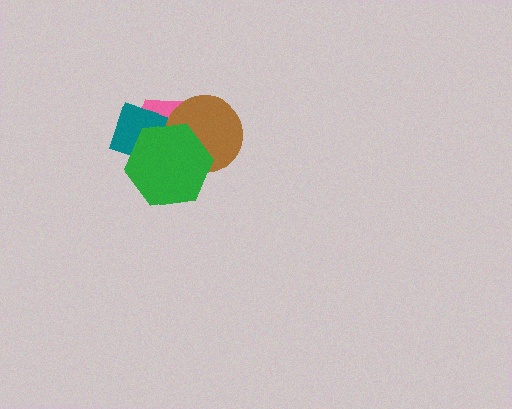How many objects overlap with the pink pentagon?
3 objects overlap with the pink pentagon.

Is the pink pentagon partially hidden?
Yes, it is partially covered by another shape.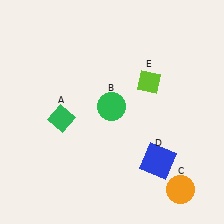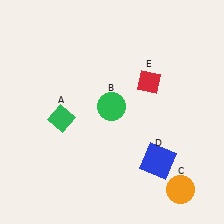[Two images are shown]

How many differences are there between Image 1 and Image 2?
There is 1 difference between the two images.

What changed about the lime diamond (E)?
In Image 1, E is lime. In Image 2, it changed to red.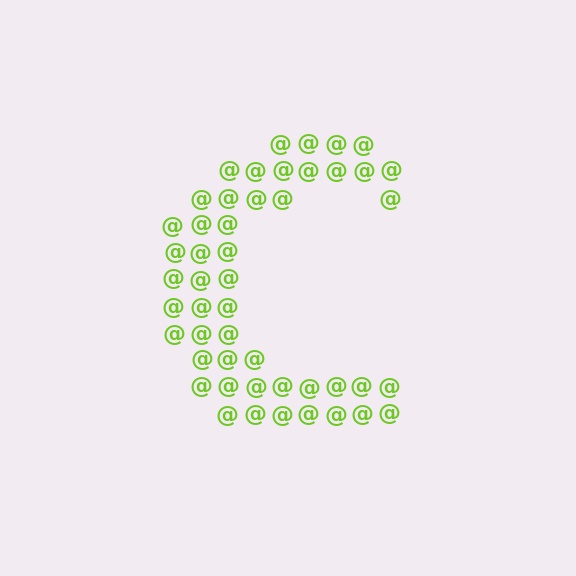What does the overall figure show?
The overall figure shows the letter C.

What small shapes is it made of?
It is made of small at signs.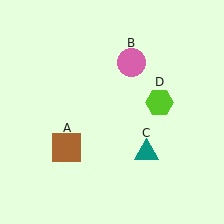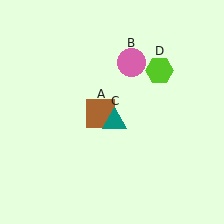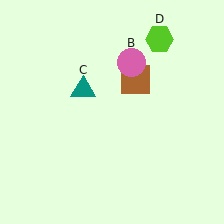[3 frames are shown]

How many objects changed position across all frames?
3 objects changed position: brown square (object A), teal triangle (object C), lime hexagon (object D).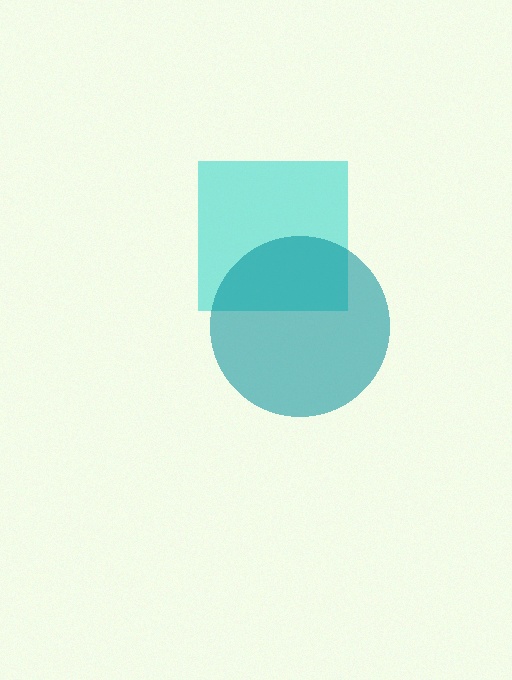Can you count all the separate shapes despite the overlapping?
Yes, there are 2 separate shapes.